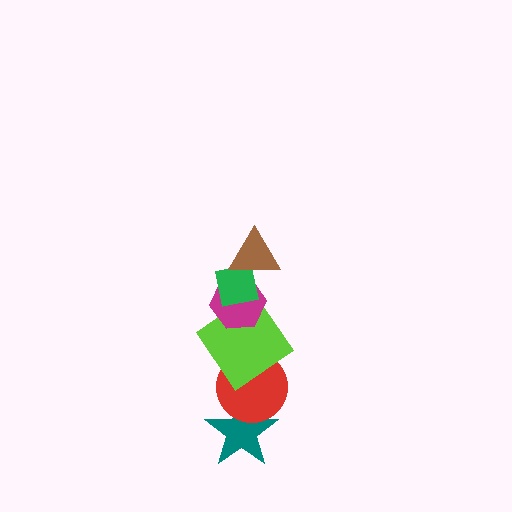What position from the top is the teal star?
The teal star is 6th from the top.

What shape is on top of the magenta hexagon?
The green square is on top of the magenta hexagon.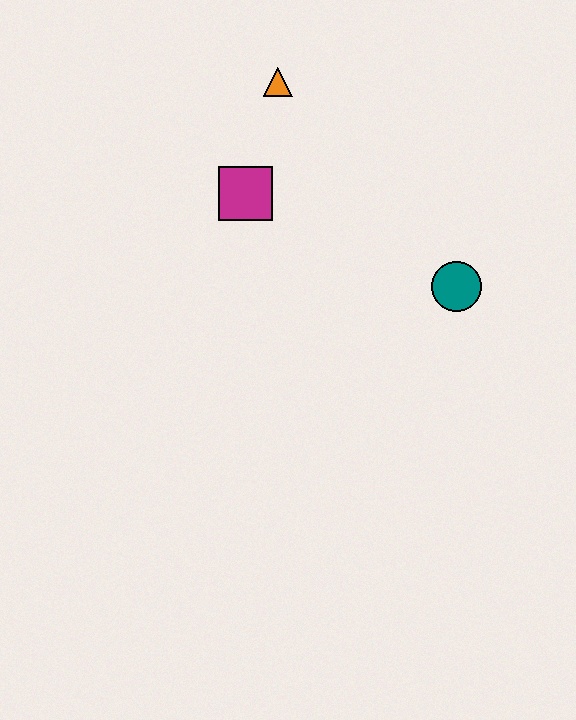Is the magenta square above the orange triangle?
No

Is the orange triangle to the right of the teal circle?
No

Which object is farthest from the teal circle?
The orange triangle is farthest from the teal circle.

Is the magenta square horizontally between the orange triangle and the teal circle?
No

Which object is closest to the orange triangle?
The magenta square is closest to the orange triangle.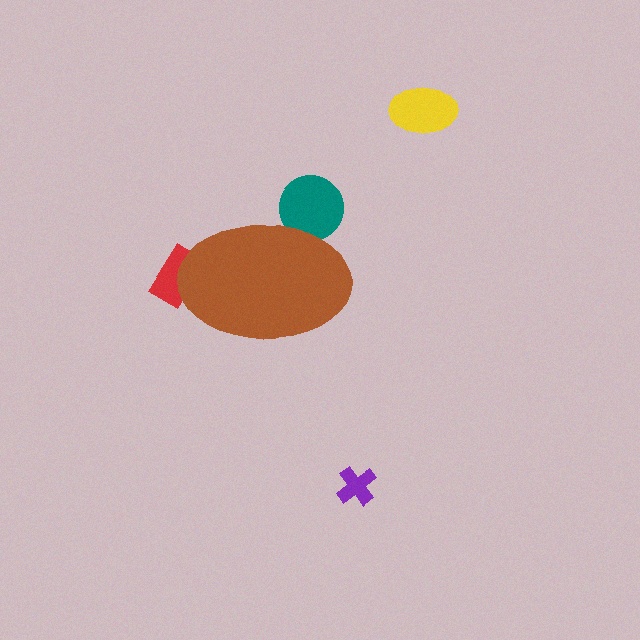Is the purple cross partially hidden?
No, the purple cross is fully visible.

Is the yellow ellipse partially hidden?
No, the yellow ellipse is fully visible.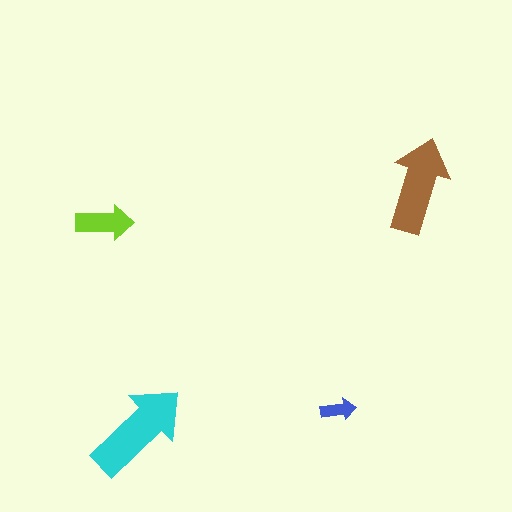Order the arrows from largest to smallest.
the cyan one, the brown one, the lime one, the blue one.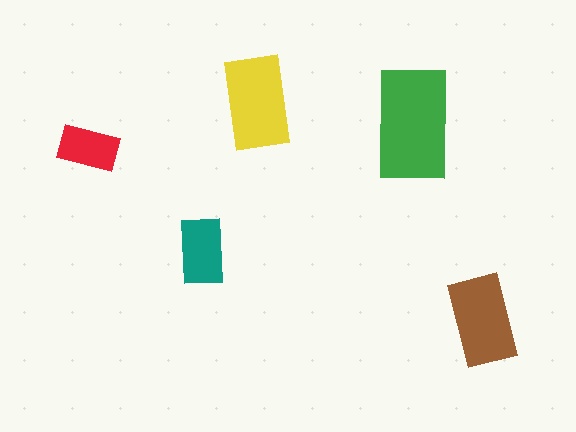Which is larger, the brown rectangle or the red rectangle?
The brown one.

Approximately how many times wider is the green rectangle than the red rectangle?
About 2 times wider.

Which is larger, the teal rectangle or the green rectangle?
The green one.